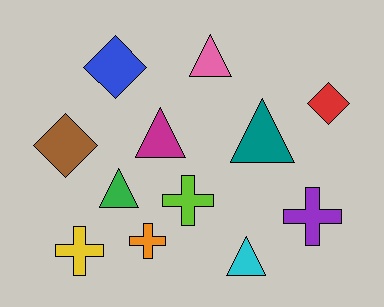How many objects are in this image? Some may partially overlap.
There are 12 objects.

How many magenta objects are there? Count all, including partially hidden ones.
There is 1 magenta object.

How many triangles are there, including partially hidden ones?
There are 5 triangles.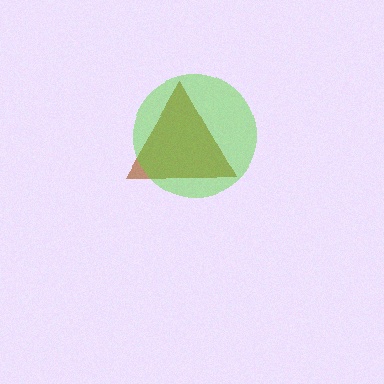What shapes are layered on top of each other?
The layered shapes are: a brown triangle, a lime circle.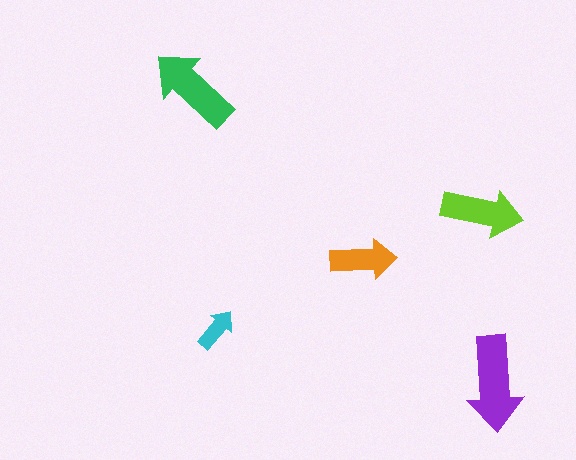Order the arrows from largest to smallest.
the purple one, the green one, the lime one, the orange one, the cyan one.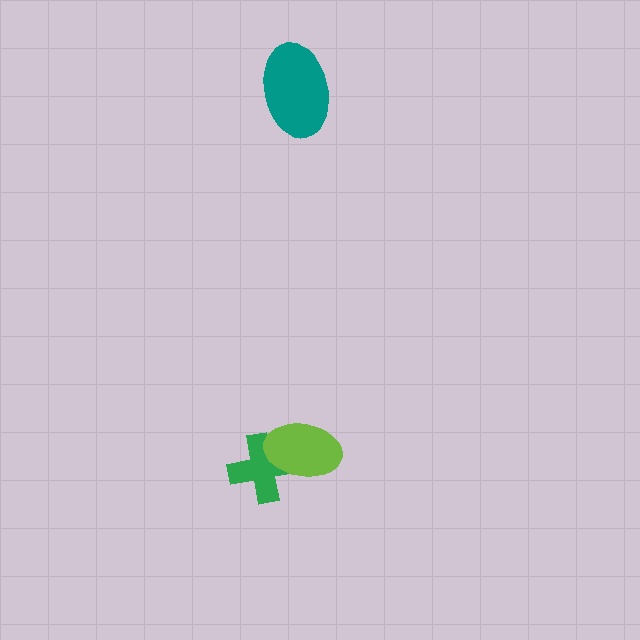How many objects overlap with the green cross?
1 object overlaps with the green cross.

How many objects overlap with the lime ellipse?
1 object overlaps with the lime ellipse.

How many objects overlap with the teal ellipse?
0 objects overlap with the teal ellipse.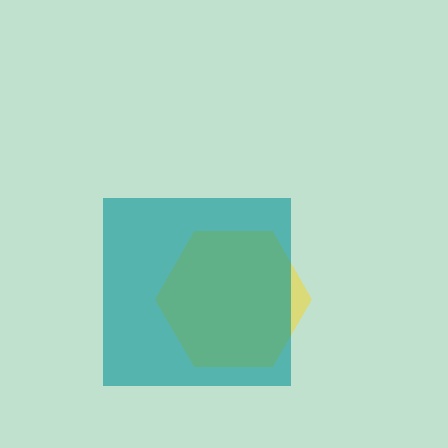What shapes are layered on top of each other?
The layered shapes are: a yellow hexagon, a teal square.